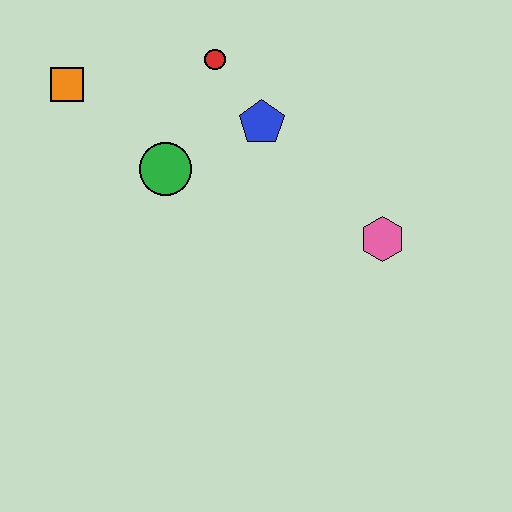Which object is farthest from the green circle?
The pink hexagon is farthest from the green circle.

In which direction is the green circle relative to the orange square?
The green circle is to the right of the orange square.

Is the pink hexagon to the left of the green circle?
No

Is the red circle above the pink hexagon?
Yes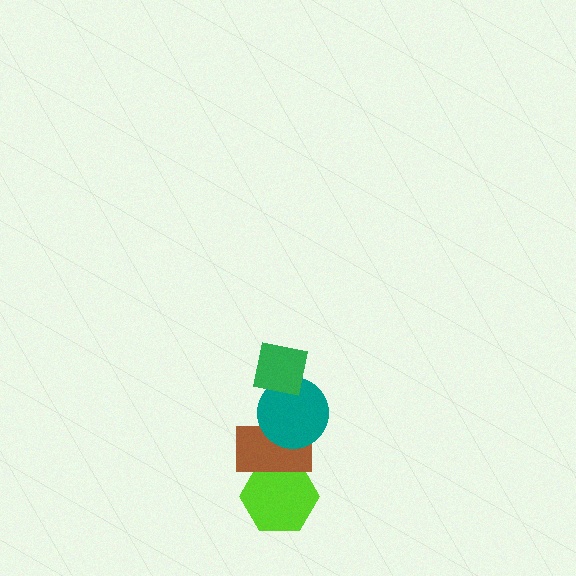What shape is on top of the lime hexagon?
The brown rectangle is on top of the lime hexagon.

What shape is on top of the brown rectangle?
The teal circle is on top of the brown rectangle.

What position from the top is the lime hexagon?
The lime hexagon is 4th from the top.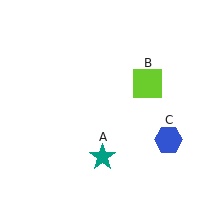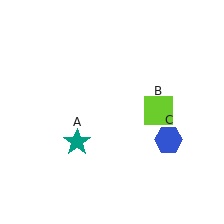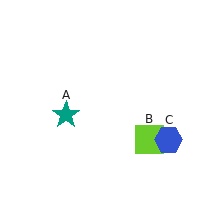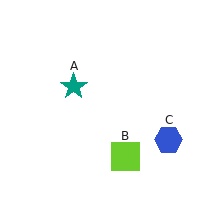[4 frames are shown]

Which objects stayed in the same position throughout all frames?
Blue hexagon (object C) remained stationary.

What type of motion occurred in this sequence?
The teal star (object A), lime square (object B) rotated clockwise around the center of the scene.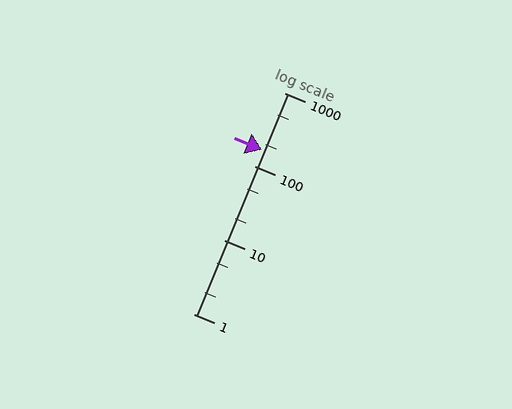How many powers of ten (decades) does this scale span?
The scale spans 3 decades, from 1 to 1000.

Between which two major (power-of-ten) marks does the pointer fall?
The pointer is between 100 and 1000.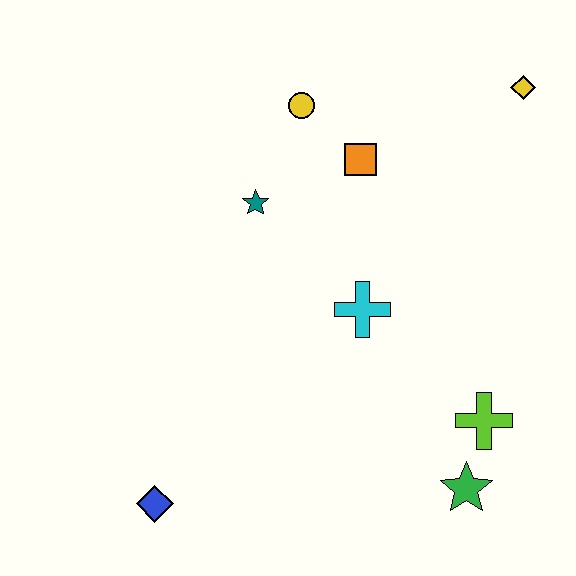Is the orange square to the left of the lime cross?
Yes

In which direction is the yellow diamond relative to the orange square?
The yellow diamond is to the right of the orange square.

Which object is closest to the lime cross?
The green star is closest to the lime cross.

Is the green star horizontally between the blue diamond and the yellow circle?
No